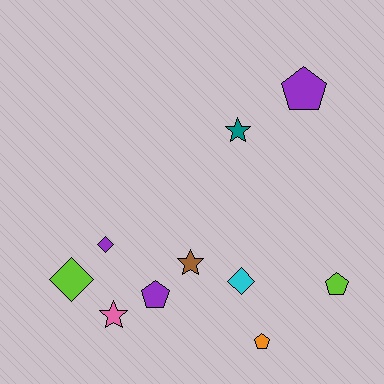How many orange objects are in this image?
There is 1 orange object.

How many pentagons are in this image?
There are 4 pentagons.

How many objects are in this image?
There are 10 objects.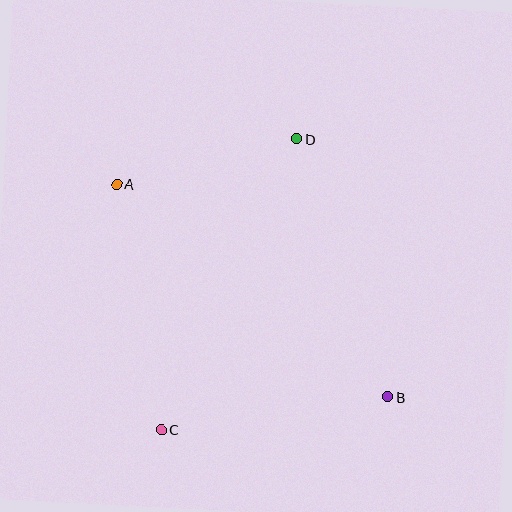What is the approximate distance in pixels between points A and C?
The distance between A and C is approximately 250 pixels.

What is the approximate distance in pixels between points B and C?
The distance between B and C is approximately 229 pixels.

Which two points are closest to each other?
Points A and D are closest to each other.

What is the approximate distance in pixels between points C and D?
The distance between C and D is approximately 321 pixels.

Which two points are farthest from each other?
Points A and B are farthest from each other.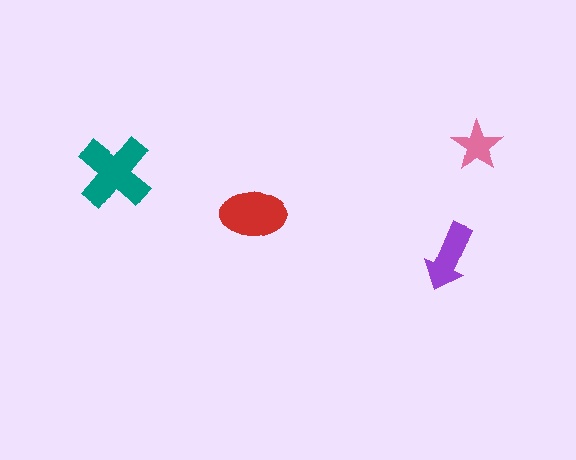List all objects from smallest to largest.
The pink star, the purple arrow, the red ellipse, the teal cross.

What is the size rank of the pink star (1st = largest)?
4th.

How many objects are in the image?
There are 4 objects in the image.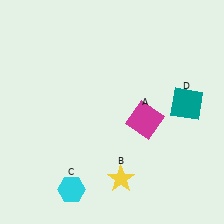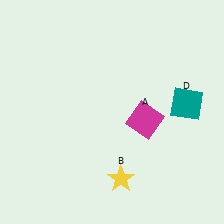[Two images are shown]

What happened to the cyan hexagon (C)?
The cyan hexagon (C) was removed in Image 2. It was in the bottom-left area of Image 1.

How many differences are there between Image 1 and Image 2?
There is 1 difference between the two images.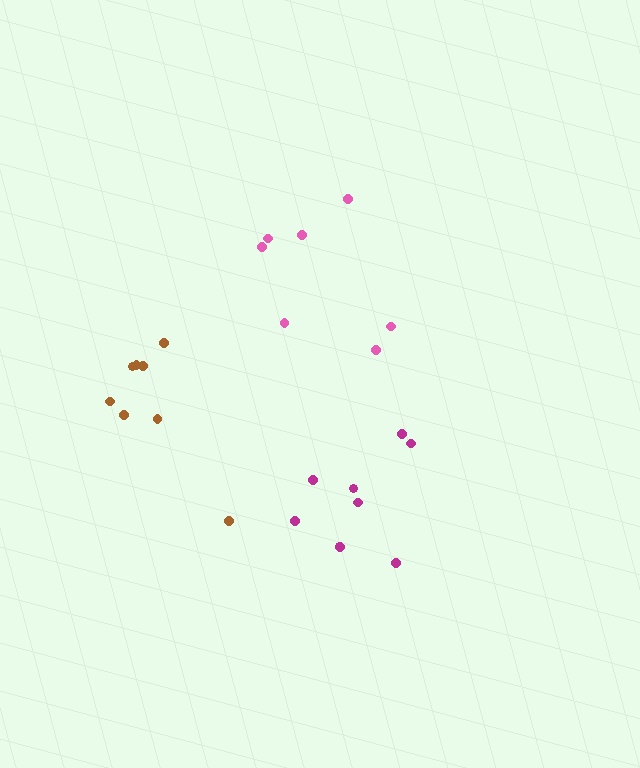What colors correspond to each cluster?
The clusters are colored: magenta, brown, pink.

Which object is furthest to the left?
The brown cluster is leftmost.